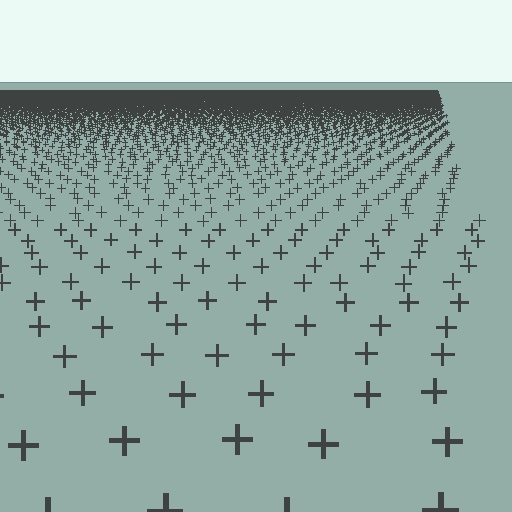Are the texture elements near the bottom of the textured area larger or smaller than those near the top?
Larger. Near the bottom, elements are closer to the viewer and appear at a bigger on-screen size.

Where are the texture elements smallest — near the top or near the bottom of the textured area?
Near the top.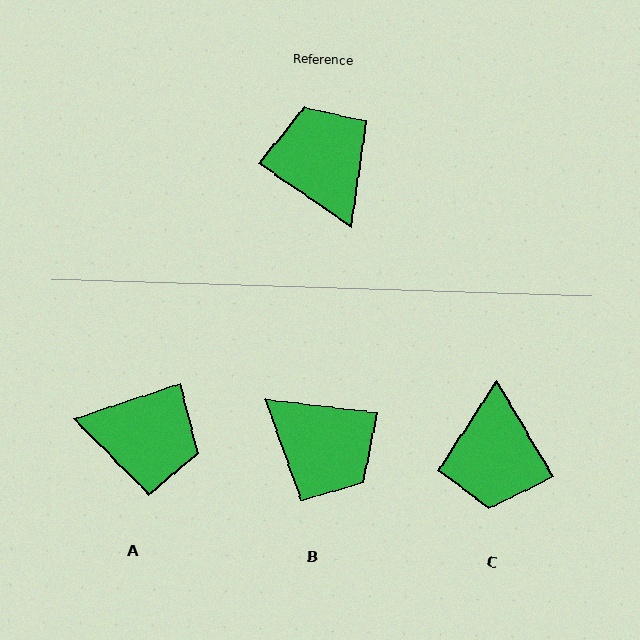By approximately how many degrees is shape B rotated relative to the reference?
Approximately 152 degrees clockwise.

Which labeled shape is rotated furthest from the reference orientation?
C, about 155 degrees away.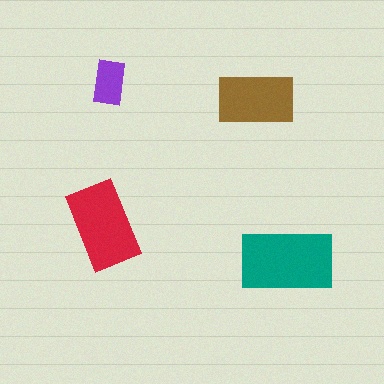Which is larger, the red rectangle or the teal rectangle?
The teal one.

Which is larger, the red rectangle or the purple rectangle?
The red one.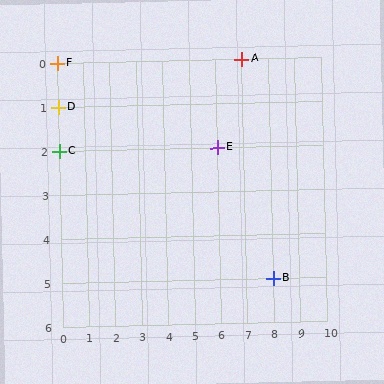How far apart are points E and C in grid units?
Points E and C are 6 columns apart.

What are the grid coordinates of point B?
Point B is at grid coordinates (8, 5).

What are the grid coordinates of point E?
Point E is at grid coordinates (6, 2).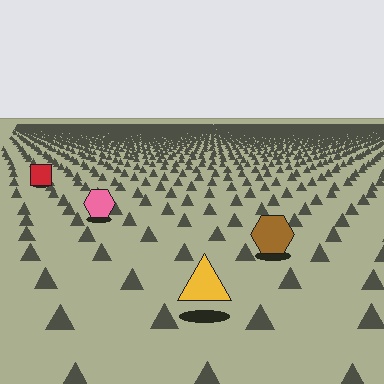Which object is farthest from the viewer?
The red square is farthest from the viewer. It appears smaller and the ground texture around it is denser.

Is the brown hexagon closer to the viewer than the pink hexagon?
Yes. The brown hexagon is closer — you can tell from the texture gradient: the ground texture is coarser near it.